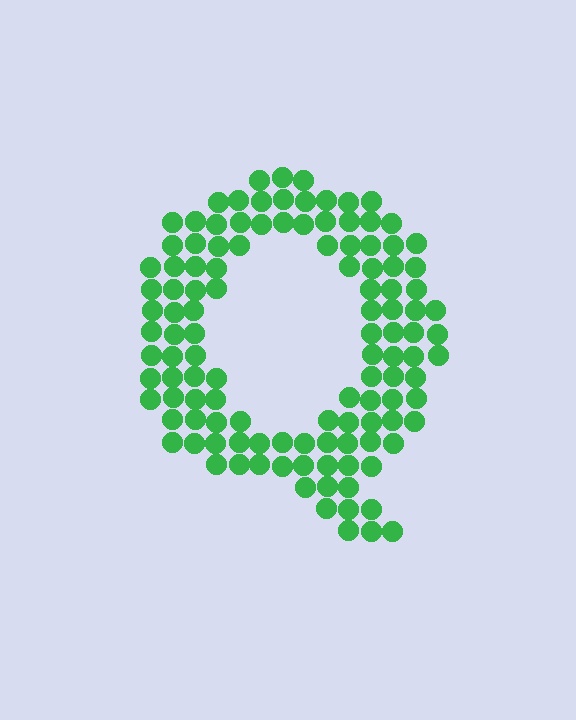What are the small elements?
The small elements are circles.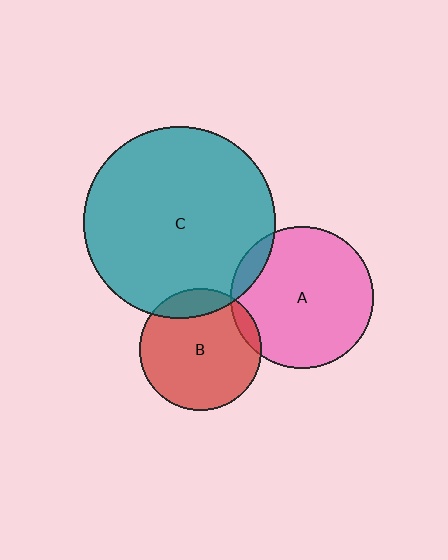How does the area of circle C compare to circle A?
Approximately 1.8 times.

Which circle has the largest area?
Circle C (teal).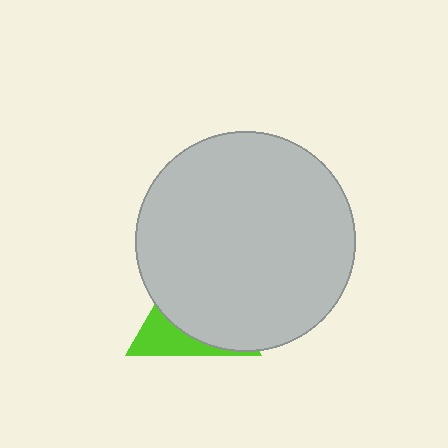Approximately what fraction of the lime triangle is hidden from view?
Roughly 70% of the lime triangle is hidden behind the light gray circle.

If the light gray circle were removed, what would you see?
You would see the complete lime triangle.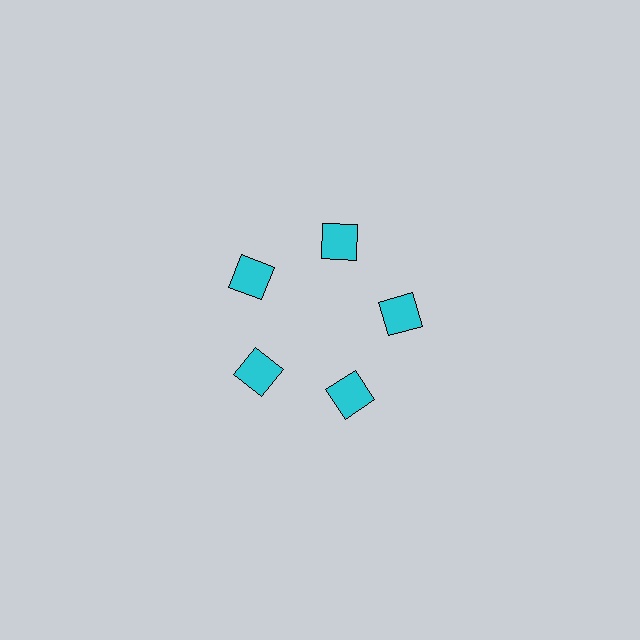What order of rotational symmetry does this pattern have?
This pattern has 5-fold rotational symmetry.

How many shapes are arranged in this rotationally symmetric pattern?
There are 5 shapes, arranged in 5 groups of 1.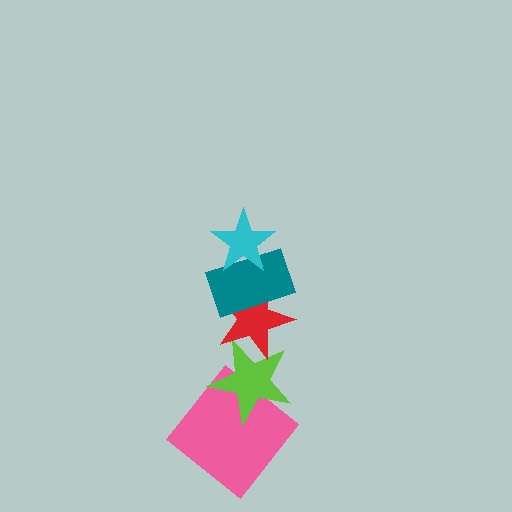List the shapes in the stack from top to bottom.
From top to bottom: the cyan star, the teal rectangle, the red star, the lime star, the pink diamond.